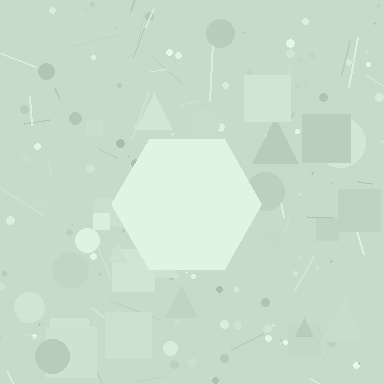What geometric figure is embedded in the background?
A hexagon is embedded in the background.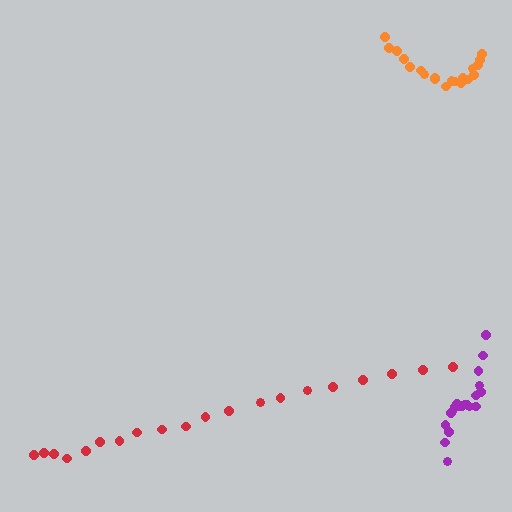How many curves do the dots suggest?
There are 3 distinct paths.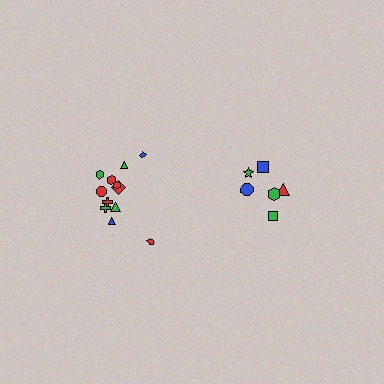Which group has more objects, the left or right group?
The left group.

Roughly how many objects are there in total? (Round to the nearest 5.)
Roughly 20 objects in total.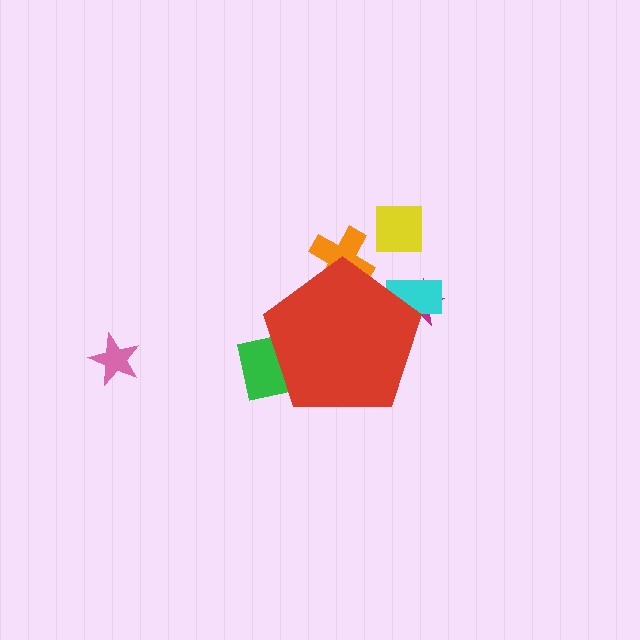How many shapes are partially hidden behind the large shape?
4 shapes are partially hidden.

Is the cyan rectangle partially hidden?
Yes, the cyan rectangle is partially hidden behind the red pentagon.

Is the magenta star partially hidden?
Yes, the magenta star is partially hidden behind the red pentagon.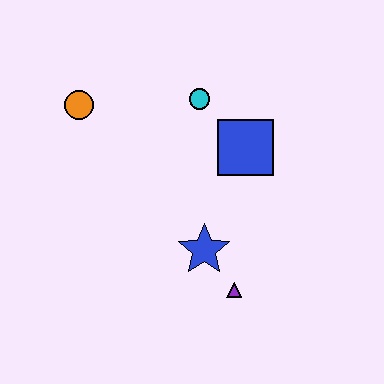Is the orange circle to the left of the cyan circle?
Yes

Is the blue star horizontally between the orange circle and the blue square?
Yes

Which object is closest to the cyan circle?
The blue square is closest to the cyan circle.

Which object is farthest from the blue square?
The orange circle is farthest from the blue square.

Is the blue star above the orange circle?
No